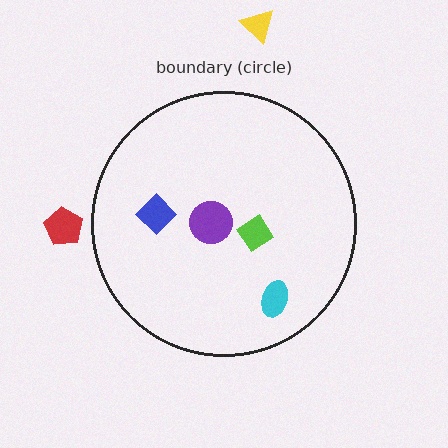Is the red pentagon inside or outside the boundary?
Outside.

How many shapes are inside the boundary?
4 inside, 2 outside.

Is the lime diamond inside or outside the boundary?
Inside.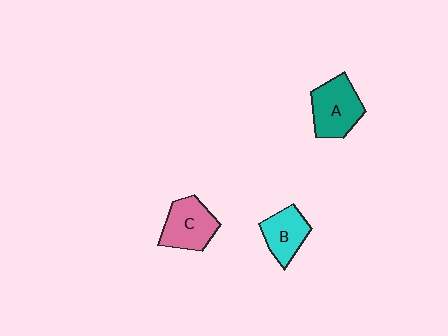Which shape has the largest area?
Shape A (teal).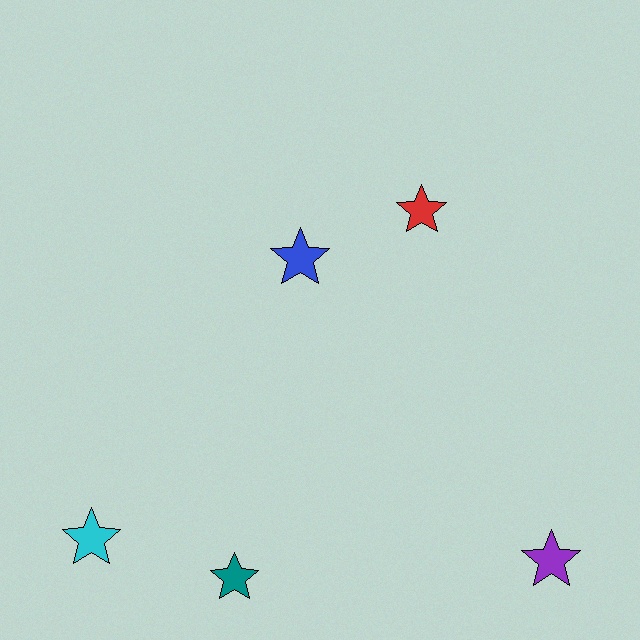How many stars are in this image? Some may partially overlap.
There are 5 stars.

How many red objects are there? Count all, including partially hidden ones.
There is 1 red object.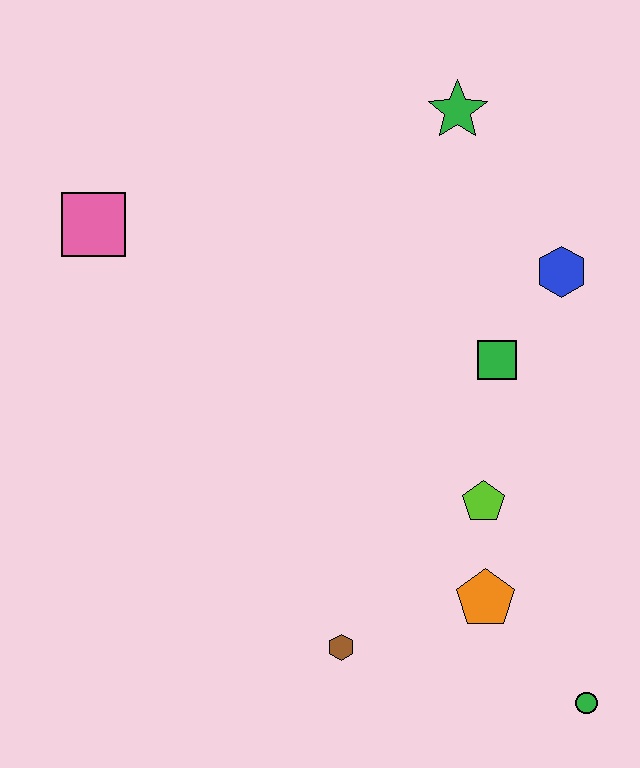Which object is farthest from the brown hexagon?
The green star is farthest from the brown hexagon.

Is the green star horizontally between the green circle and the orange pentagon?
No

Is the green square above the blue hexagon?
No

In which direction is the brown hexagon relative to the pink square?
The brown hexagon is below the pink square.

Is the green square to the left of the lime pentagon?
No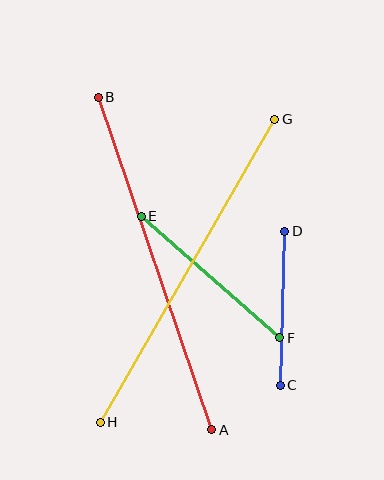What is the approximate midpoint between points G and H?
The midpoint is at approximately (188, 271) pixels.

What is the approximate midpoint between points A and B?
The midpoint is at approximately (155, 263) pixels.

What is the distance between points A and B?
The distance is approximately 351 pixels.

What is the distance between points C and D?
The distance is approximately 155 pixels.